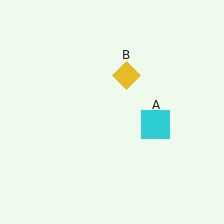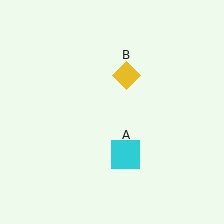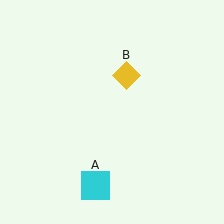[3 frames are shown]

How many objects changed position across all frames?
1 object changed position: cyan square (object A).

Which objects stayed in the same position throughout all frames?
Yellow diamond (object B) remained stationary.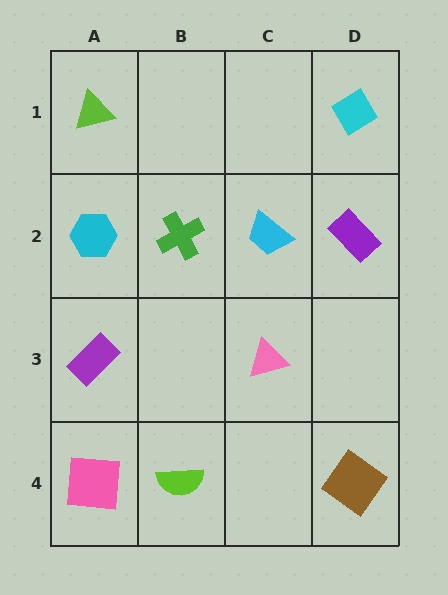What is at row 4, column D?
A brown diamond.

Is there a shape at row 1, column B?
No, that cell is empty.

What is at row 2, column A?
A cyan hexagon.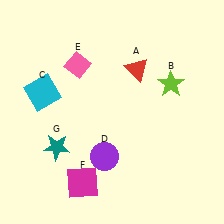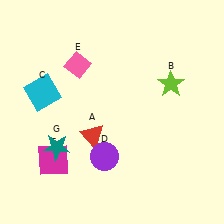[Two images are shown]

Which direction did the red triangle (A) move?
The red triangle (A) moved down.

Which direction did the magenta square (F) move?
The magenta square (F) moved left.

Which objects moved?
The objects that moved are: the red triangle (A), the magenta square (F).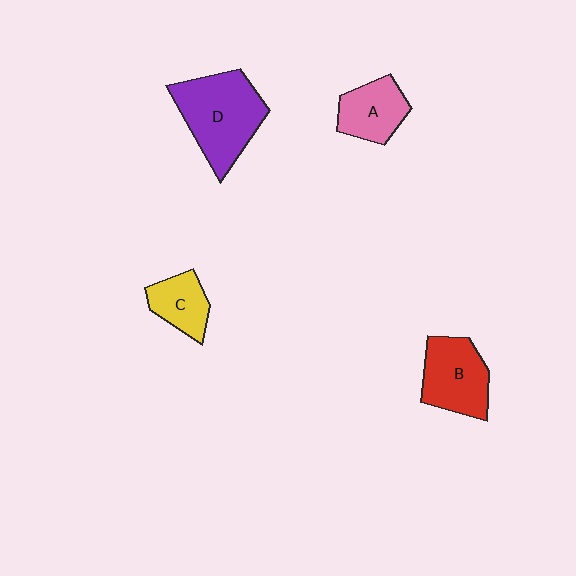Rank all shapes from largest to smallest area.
From largest to smallest: D (purple), B (red), A (pink), C (yellow).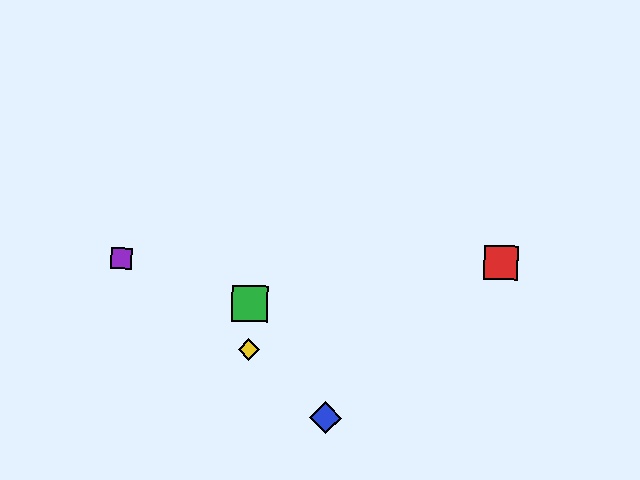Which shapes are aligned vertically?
The green square, the yellow diamond are aligned vertically.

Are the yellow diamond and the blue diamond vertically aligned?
No, the yellow diamond is at x≈249 and the blue diamond is at x≈325.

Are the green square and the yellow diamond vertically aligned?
Yes, both are at x≈250.